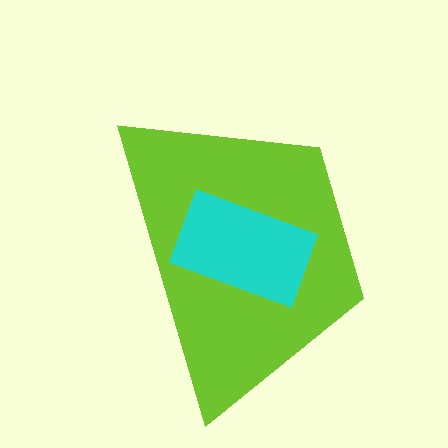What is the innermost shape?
The cyan rectangle.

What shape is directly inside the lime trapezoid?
The cyan rectangle.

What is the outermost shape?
The lime trapezoid.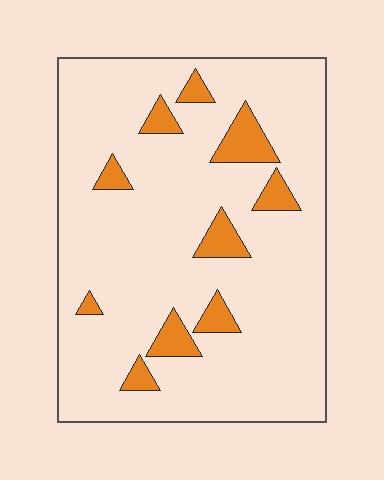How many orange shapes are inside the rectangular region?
10.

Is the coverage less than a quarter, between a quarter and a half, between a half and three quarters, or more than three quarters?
Less than a quarter.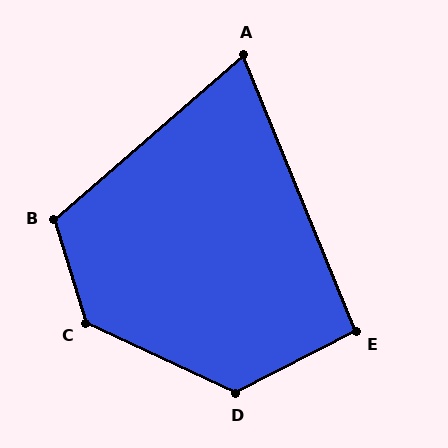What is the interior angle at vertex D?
Approximately 127 degrees (obtuse).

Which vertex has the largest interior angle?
C, at approximately 132 degrees.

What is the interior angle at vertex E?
Approximately 95 degrees (obtuse).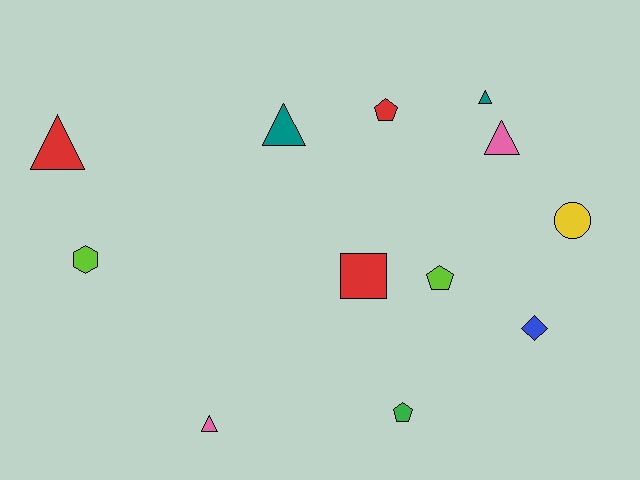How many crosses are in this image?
There are no crosses.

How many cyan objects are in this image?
There are no cyan objects.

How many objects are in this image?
There are 12 objects.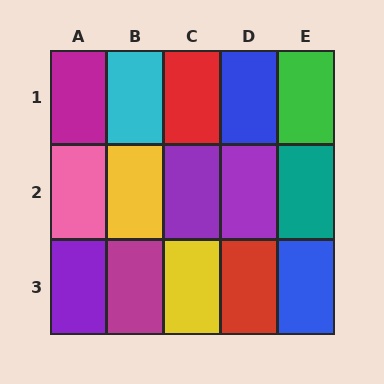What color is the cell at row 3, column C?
Yellow.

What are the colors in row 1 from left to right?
Magenta, cyan, red, blue, green.